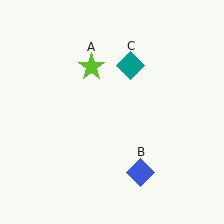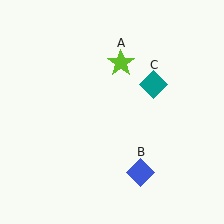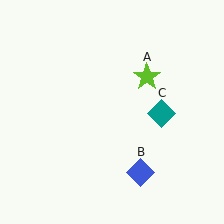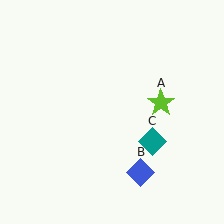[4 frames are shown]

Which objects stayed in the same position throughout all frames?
Blue diamond (object B) remained stationary.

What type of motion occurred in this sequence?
The lime star (object A), teal diamond (object C) rotated clockwise around the center of the scene.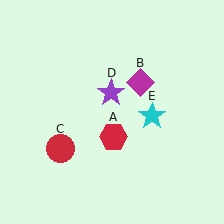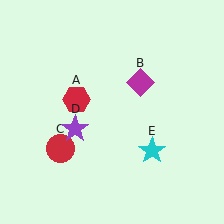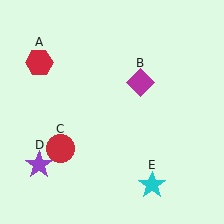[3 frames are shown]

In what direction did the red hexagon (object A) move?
The red hexagon (object A) moved up and to the left.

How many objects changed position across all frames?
3 objects changed position: red hexagon (object A), purple star (object D), cyan star (object E).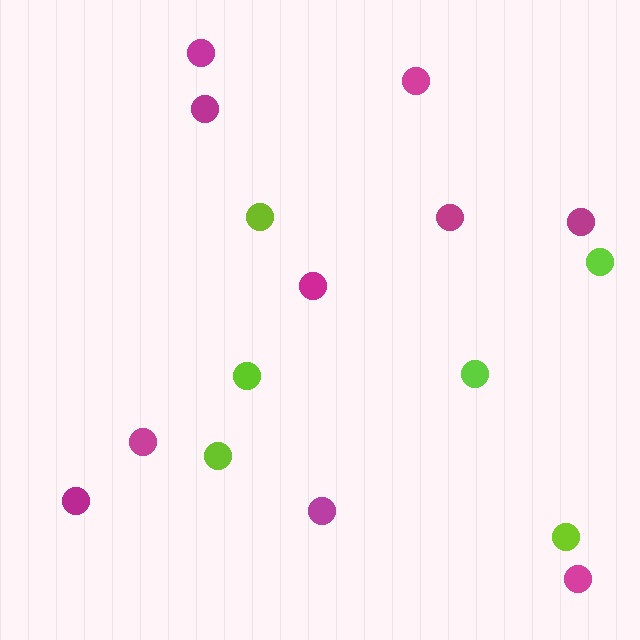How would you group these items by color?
There are 2 groups: one group of lime circles (6) and one group of magenta circles (10).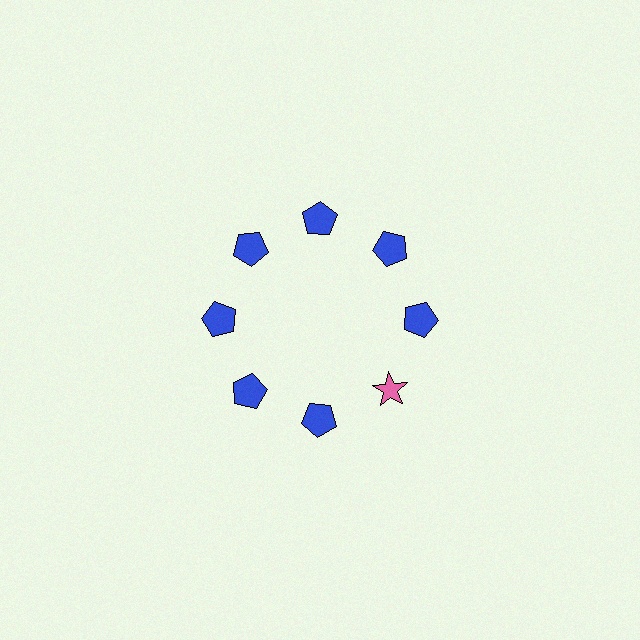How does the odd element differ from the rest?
It differs in both color (pink instead of blue) and shape (star instead of pentagon).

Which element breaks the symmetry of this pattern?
The pink star at roughly the 4 o'clock position breaks the symmetry. All other shapes are blue pentagons.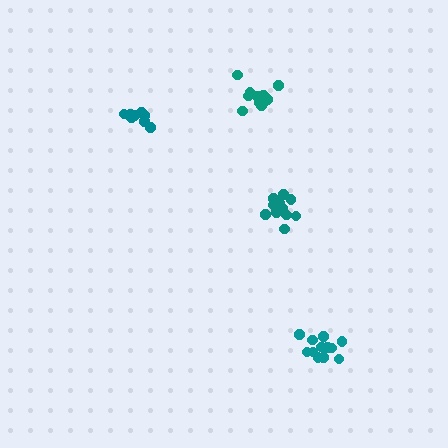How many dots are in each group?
Group 1: 11 dots, Group 2: 12 dots, Group 3: 12 dots, Group 4: 8 dots (43 total).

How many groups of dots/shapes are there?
There are 4 groups.